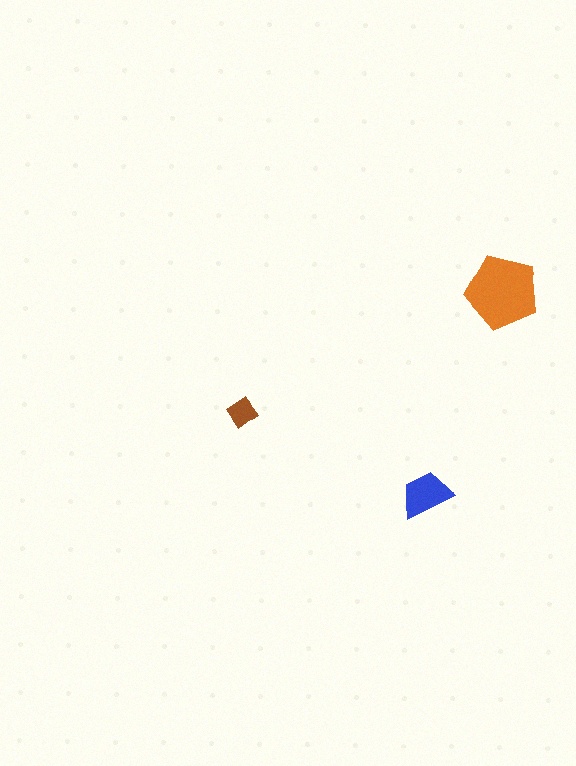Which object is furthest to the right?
The orange pentagon is rightmost.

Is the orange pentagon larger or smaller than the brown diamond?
Larger.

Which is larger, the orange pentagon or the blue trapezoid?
The orange pentagon.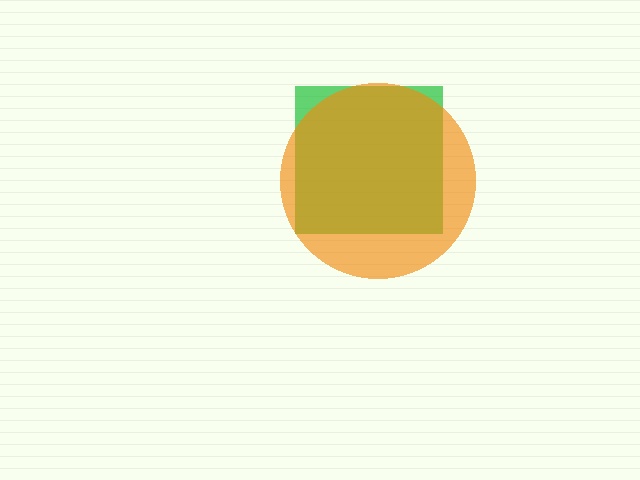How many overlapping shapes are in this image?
There are 2 overlapping shapes in the image.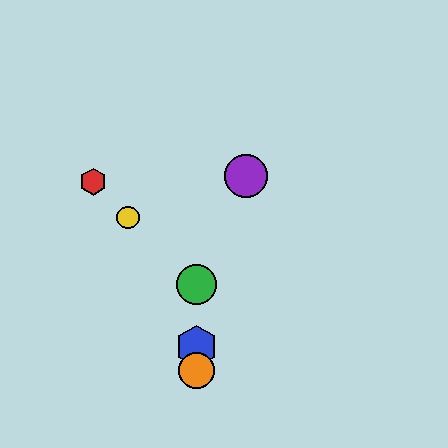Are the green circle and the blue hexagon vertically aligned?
Yes, both are at x≈197.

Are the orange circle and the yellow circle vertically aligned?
No, the orange circle is at x≈197 and the yellow circle is at x≈128.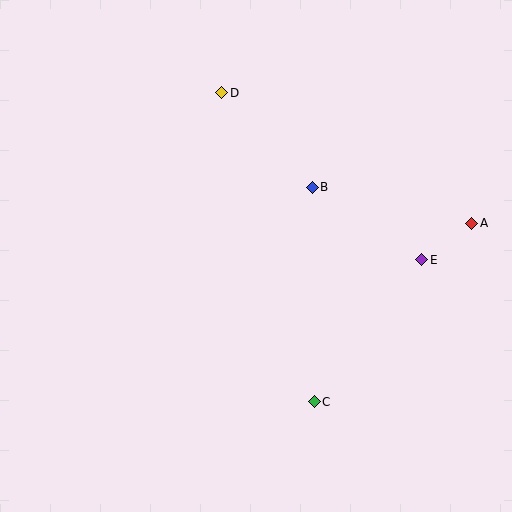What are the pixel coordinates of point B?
Point B is at (312, 187).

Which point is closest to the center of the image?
Point B at (312, 187) is closest to the center.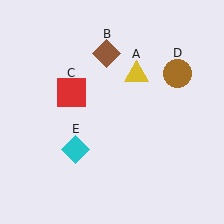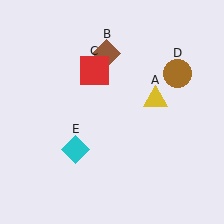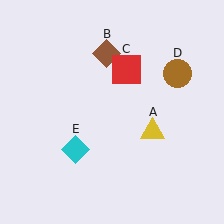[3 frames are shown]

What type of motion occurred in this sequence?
The yellow triangle (object A), red square (object C) rotated clockwise around the center of the scene.